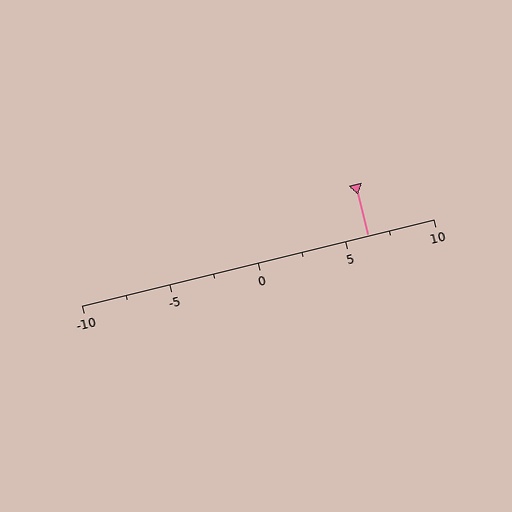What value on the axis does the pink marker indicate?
The marker indicates approximately 6.2.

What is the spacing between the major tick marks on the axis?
The major ticks are spaced 5 apart.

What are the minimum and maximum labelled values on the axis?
The axis runs from -10 to 10.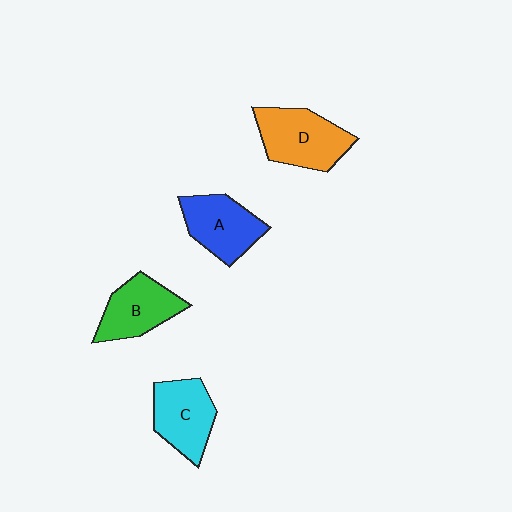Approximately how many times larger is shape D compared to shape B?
Approximately 1.2 times.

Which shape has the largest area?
Shape D (orange).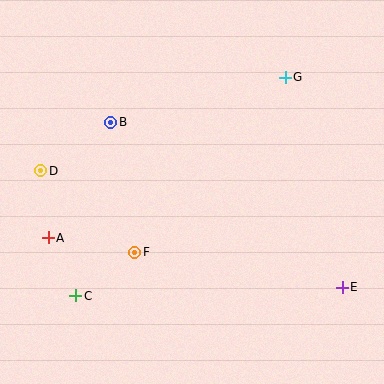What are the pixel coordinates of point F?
Point F is at (135, 252).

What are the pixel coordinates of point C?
Point C is at (76, 296).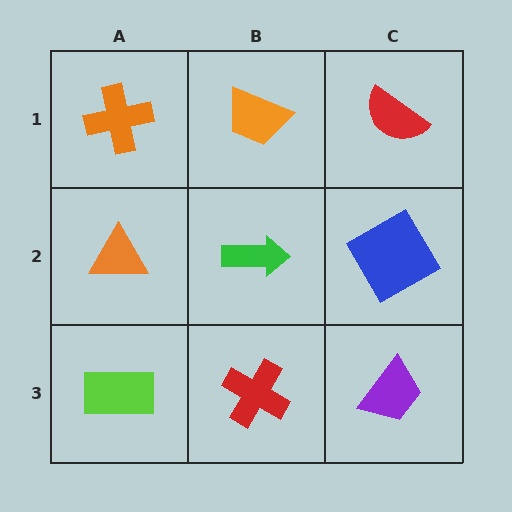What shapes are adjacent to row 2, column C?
A red semicircle (row 1, column C), a purple trapezoid (row 3, column C), a green arrow (row 2, column B).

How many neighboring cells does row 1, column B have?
3.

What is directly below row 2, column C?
A purple trapezoid.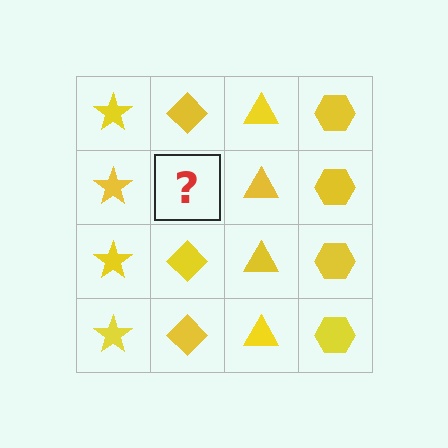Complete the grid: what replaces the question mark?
The question mark should be replaced with a yellow diamond.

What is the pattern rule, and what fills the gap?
The rule is that each column has a consistent shape. The gap should be filled with a yellow diamond.